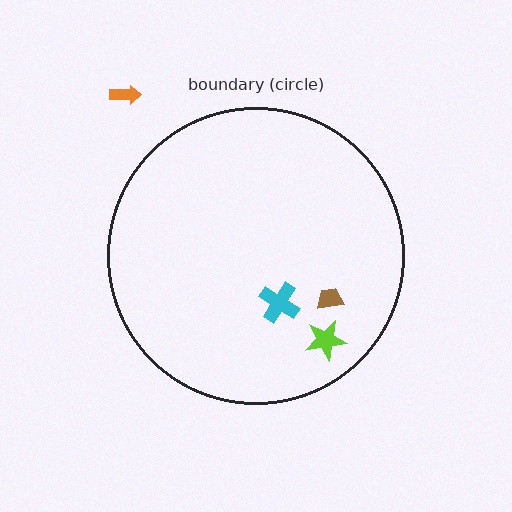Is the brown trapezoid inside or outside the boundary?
Inside.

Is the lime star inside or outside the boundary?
Inside.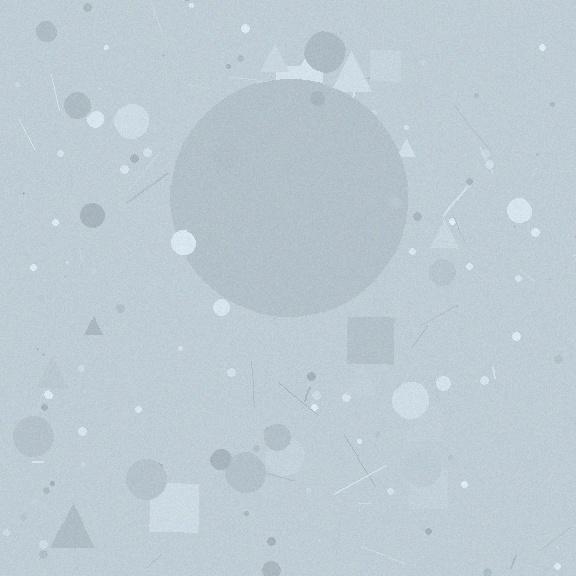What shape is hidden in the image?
A circle is hidden in the image.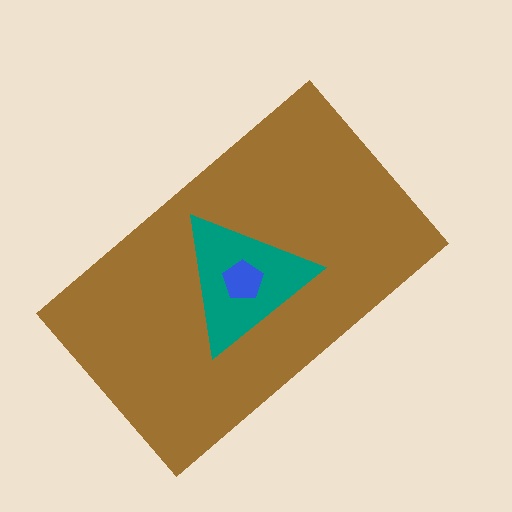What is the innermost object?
The blue pentagon.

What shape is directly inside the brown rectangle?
The teal triangle.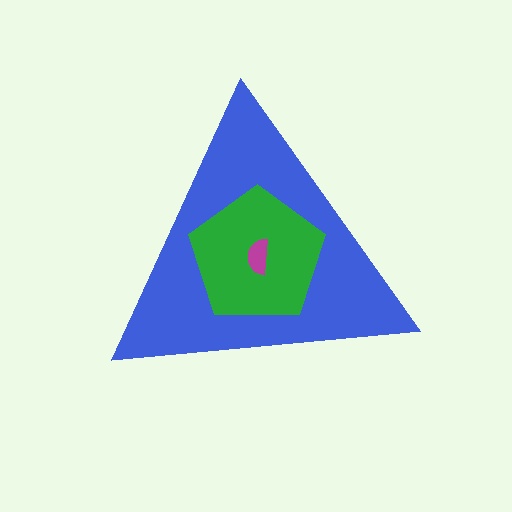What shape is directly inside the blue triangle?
The green pentagon.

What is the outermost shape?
The blue triangle.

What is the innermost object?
The magenta semicircle.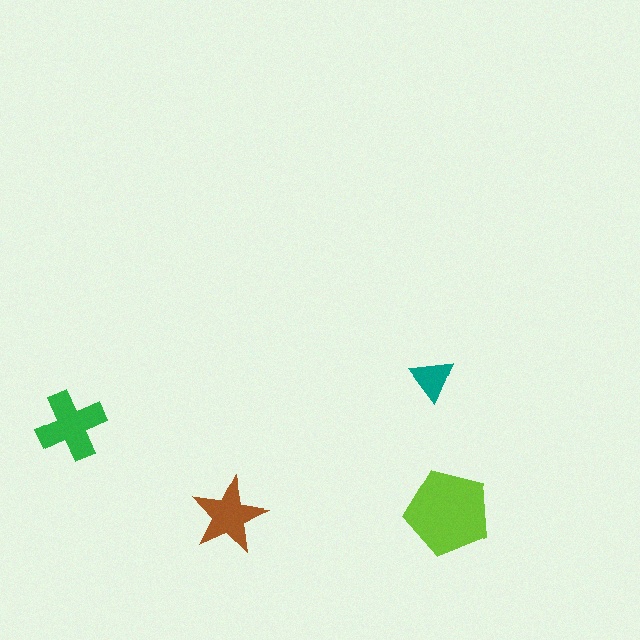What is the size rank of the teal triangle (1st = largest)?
4th.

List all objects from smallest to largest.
The teal triangle, the brown star, the green cross, the lime pentagon.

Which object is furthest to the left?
The green cross is leftmost.